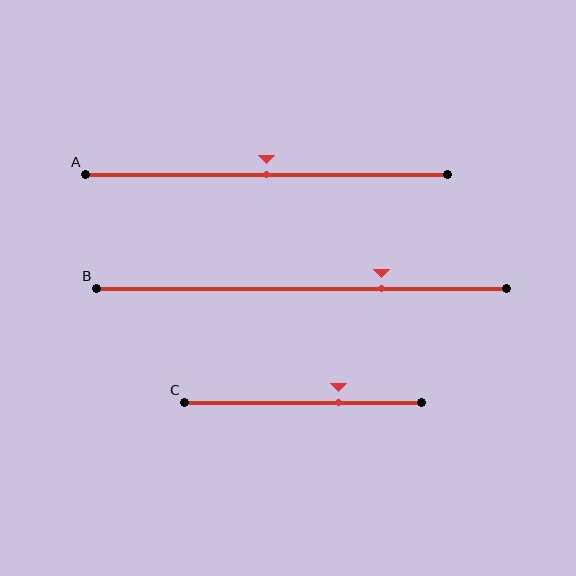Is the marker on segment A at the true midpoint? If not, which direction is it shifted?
Yes, the marker on segment A is at the true midpoint.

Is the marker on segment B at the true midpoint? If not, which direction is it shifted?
No, the marker on segment B is shifted to the right by about 20% of the segment length.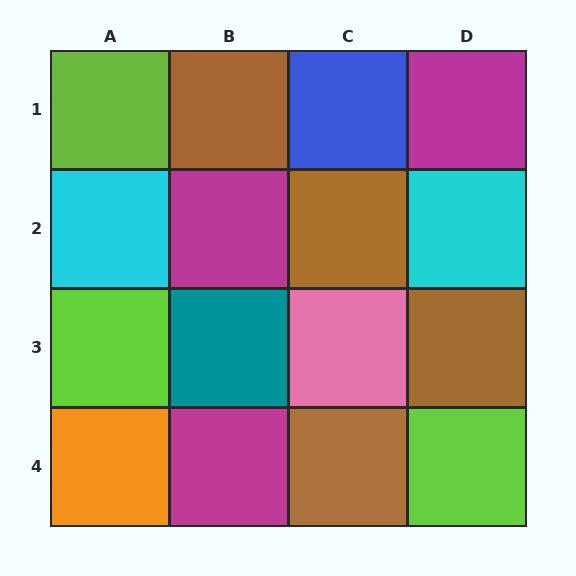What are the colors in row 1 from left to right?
Lime, brown, blue, magenta.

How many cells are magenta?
3 cells are magenta.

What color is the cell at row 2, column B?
Magenta.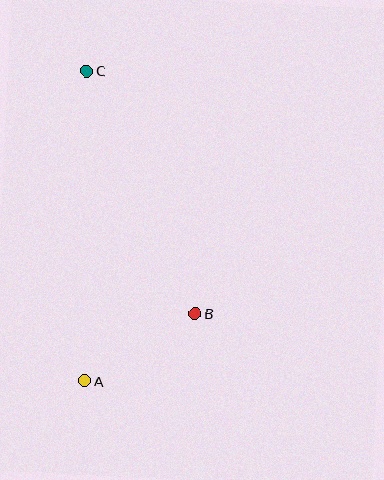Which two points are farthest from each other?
Points A and C are farthest from each other.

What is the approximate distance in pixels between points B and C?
The distance between B and C is approximately 266 pixels.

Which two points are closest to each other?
Points A and B are closest to each other.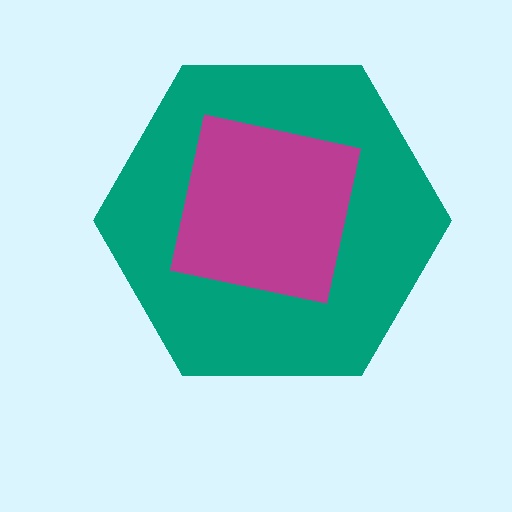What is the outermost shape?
The teal hexagon.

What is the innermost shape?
The magenta square.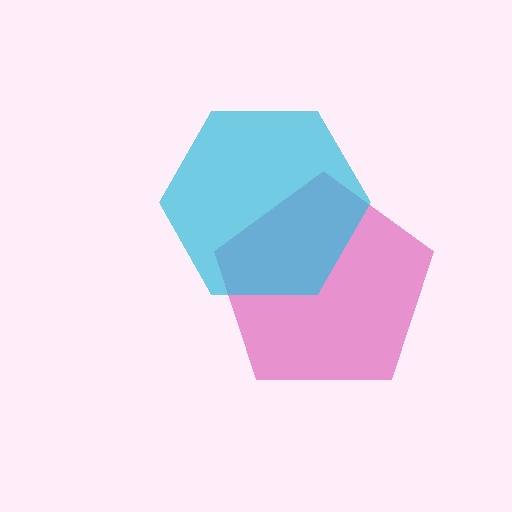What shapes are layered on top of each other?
The layered shapes are: a pink pentagon, a cyan hexagon.